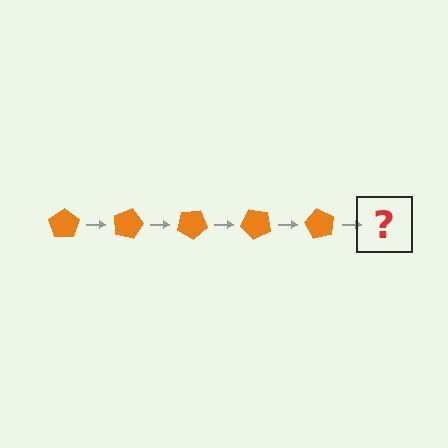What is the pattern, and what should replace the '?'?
The pattern is that the pentagon rotates 15 degrees each step. The '?' should be an orange pentagon rotated 75 degrees.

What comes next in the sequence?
The next element should be an orange pentagon rotated 75 degrees.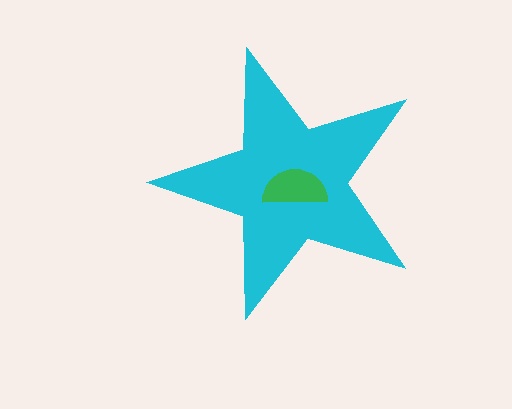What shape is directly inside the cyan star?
The green semicircle.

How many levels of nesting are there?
2.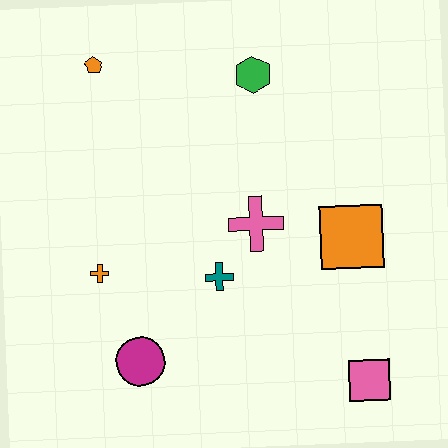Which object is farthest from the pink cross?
The orange pentagon is farthest from the pink cross.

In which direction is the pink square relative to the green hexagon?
The pink square is below the green hexagon.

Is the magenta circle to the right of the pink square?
No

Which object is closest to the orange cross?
The magenta circle is closest to the orange cross.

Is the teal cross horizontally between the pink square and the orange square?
No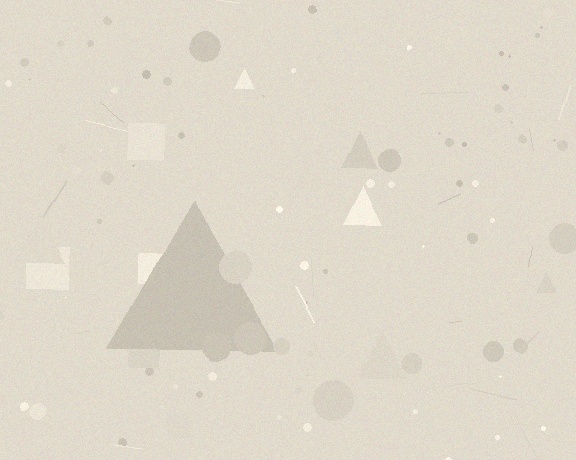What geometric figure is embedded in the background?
A triangle is embedded in the background.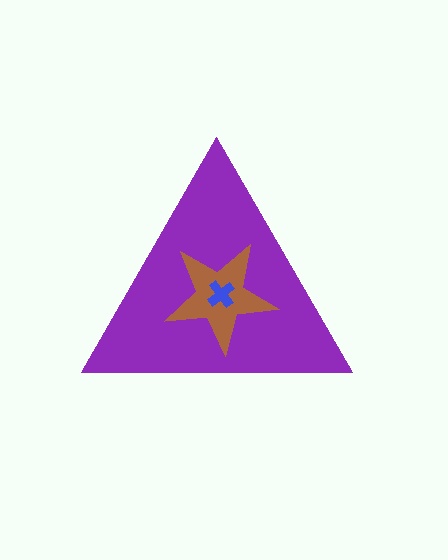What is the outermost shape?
The purple triangle.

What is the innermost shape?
The blue cross.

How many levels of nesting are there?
3.